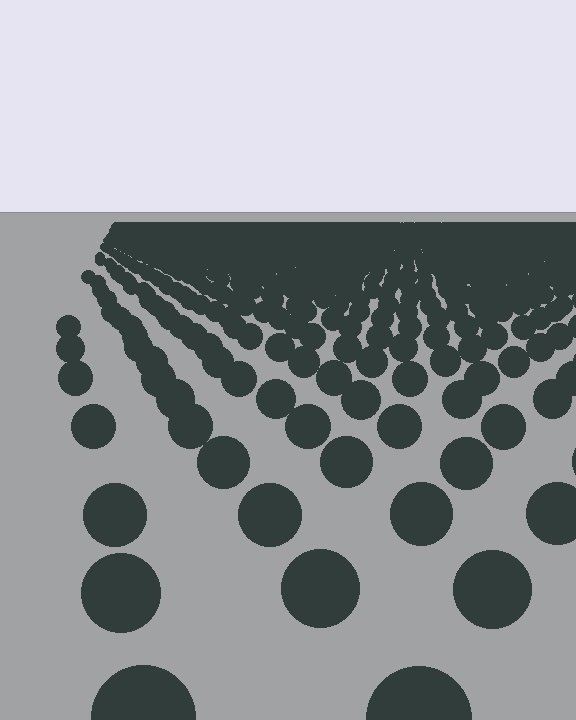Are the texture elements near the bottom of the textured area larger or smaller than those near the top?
Larger. Near the bottom, elements are closer to the viewer and appear at a bigger on-screen size.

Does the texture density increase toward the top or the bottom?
Density increases toward the top.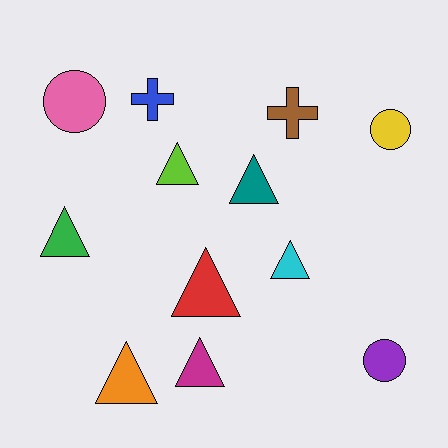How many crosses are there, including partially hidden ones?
There are 2 crosses.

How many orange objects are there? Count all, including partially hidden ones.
There is 1 orange object.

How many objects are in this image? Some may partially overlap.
There are 12 objects.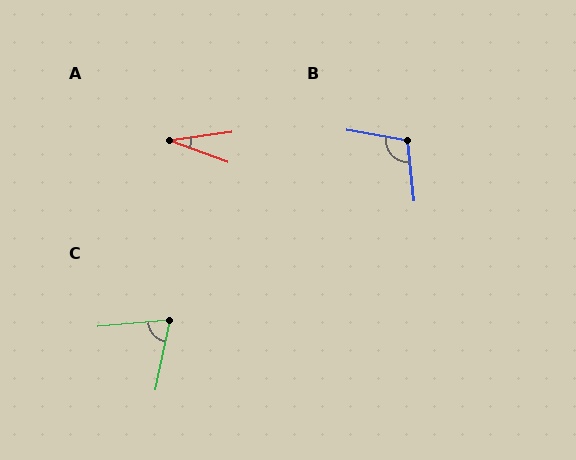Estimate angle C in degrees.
Approximately 73 degrees.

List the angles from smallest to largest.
A (28°), C (73°), B (105°).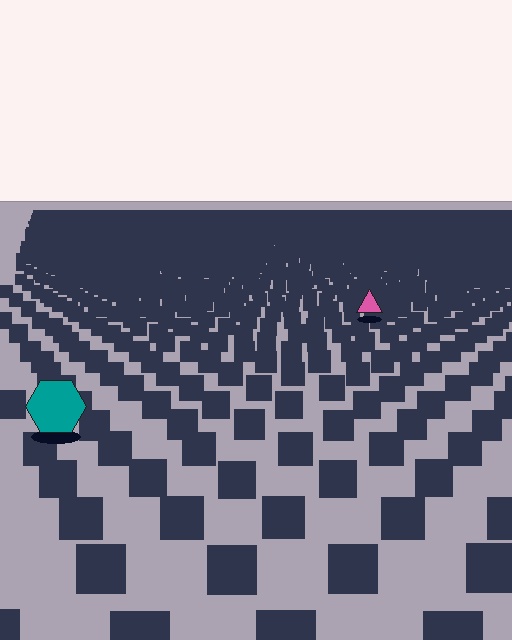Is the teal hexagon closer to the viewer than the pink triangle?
Yes. The teal hexagon is closer — you can tell from the texture gradient: the ground texture is coarser near it.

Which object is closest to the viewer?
The teal hexagon is closest. The texture marks near it are larger and more spread out.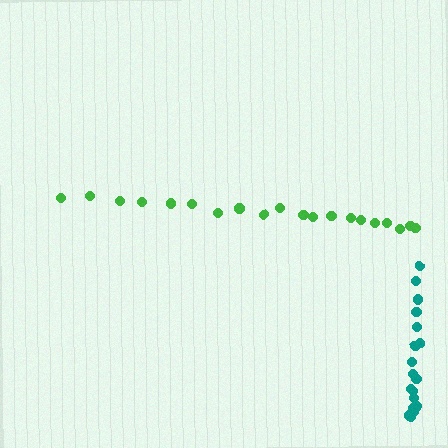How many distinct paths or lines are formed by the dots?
There are 2 distinct paths.